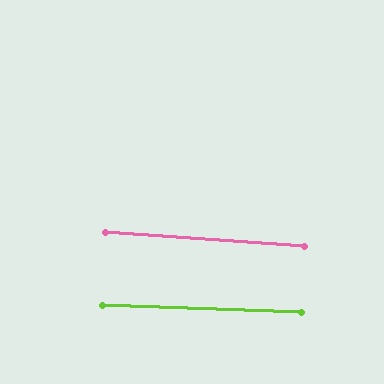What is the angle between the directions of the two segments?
Approximately 2 degrees.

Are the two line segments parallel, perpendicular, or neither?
Parallel — their directions differ by only 1.9°.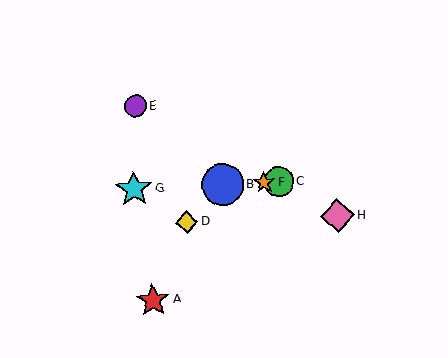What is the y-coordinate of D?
Object D is at y≈222.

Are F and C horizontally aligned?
Yes, both are at y≈183.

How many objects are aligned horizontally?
4 objects (B, C, F, G) are aligned horizontally.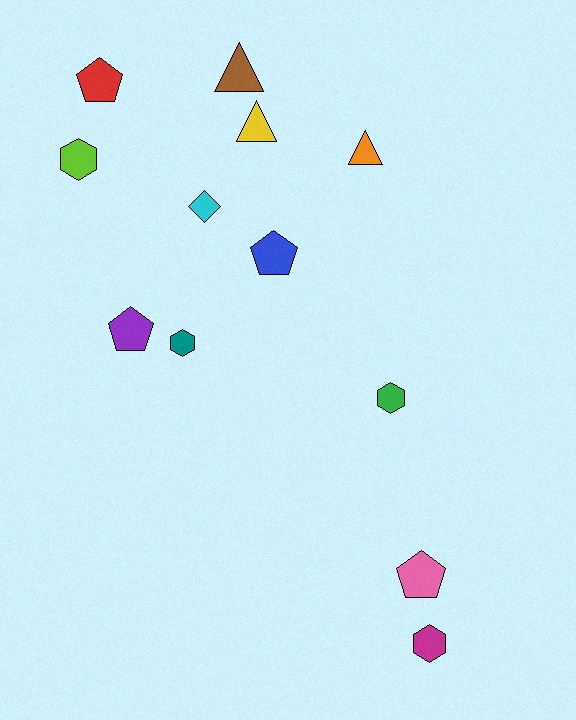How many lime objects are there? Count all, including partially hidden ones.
There is 1 lime object.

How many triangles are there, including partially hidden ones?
There are 3 triangles.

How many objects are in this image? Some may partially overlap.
There are 12 objects.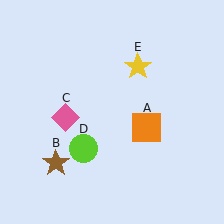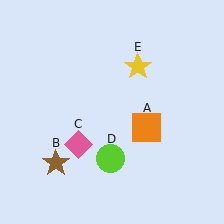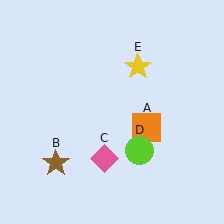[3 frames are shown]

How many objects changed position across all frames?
2 objects changed position: pink diamond (object C), lime circle (object D).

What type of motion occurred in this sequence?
The pink diamond (object C), lime circle (object D) rotated counterclockwise around the center of the scene.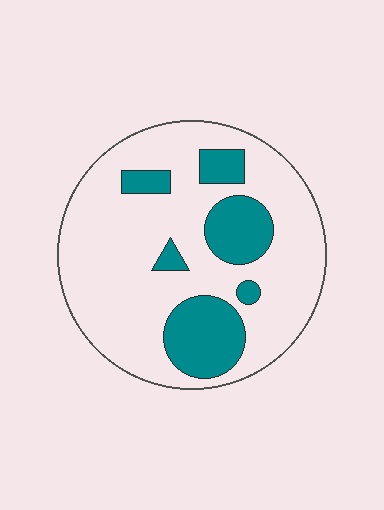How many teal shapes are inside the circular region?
6.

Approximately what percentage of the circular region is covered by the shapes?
Approximately 25%.